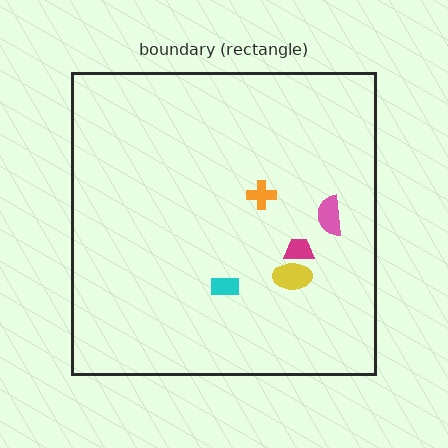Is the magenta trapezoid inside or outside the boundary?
Inside.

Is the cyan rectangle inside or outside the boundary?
Inside.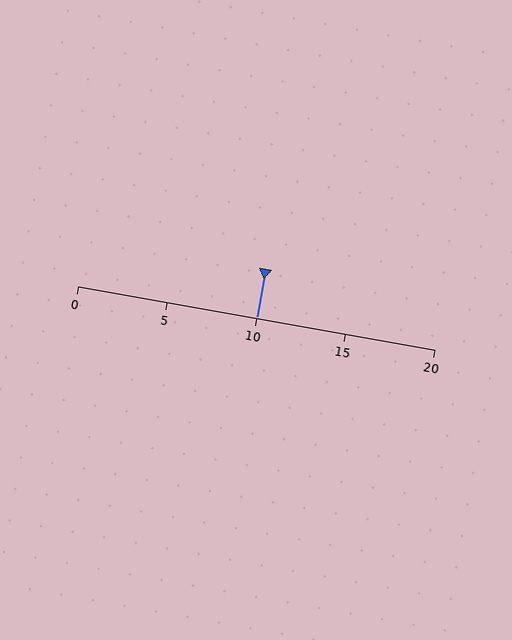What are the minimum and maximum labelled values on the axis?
The axis runs from 0 to 20.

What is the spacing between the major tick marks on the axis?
The major ticks are spaced 5 apart.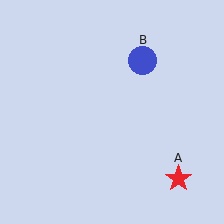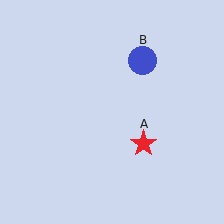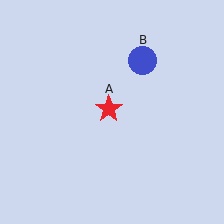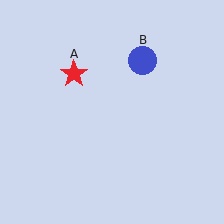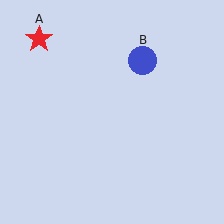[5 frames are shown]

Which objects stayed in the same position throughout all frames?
Blue circle (object B) remained stationary.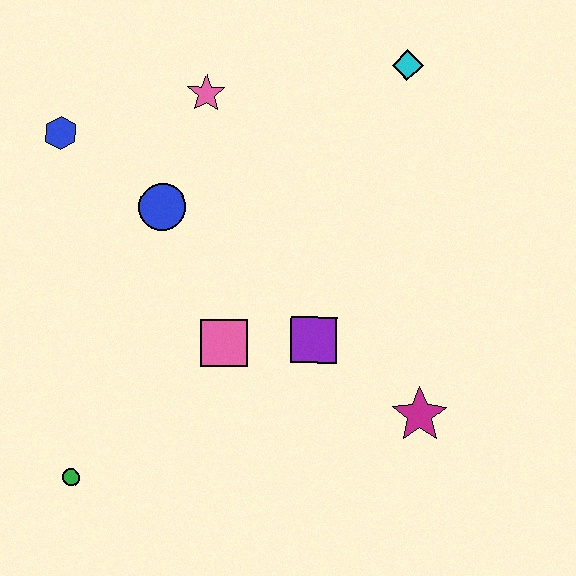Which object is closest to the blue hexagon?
The blue circle is closest to the blue hexagon.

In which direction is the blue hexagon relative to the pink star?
The blue hexagon is to the left of the pink star.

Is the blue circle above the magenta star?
Yes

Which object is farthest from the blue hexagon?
The magenta star is farthest from the blue hexagon.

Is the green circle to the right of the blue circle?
No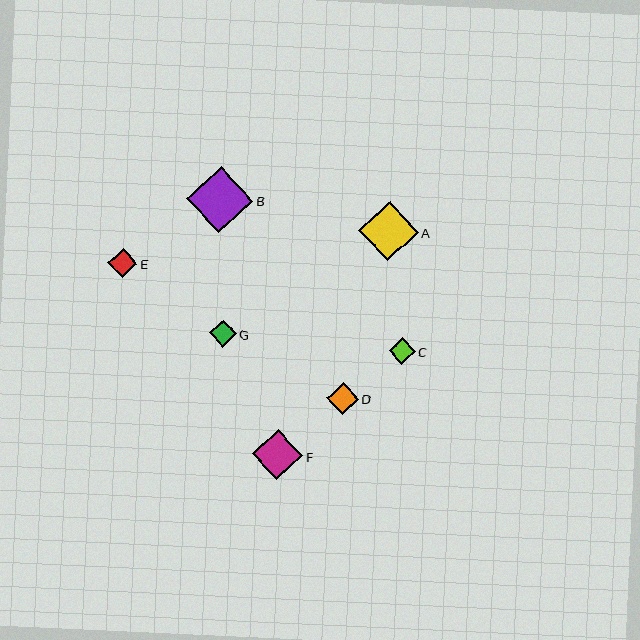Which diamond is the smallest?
Diamond C is the smallest with a size of approximately 26 pixels.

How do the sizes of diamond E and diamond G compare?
Diamond E and diamond G are approximately the same size.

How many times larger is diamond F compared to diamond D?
Diamond F is approximately 1.6 times the size of diamond D.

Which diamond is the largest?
Diamond B is the largest with a size of approximately 66 pixels.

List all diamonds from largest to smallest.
From largest to smallest: B, A, F, D, E, G, C.